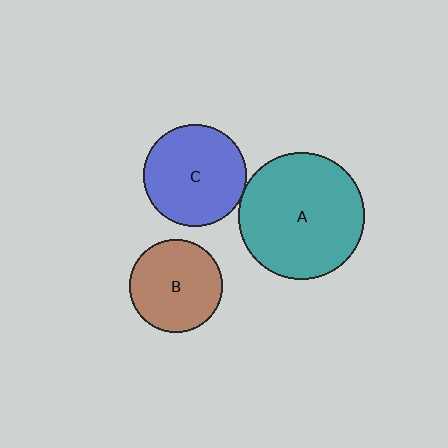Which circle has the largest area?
Circle A (teal).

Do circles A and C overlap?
Yes.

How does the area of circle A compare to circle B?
Approximately 1.8 times.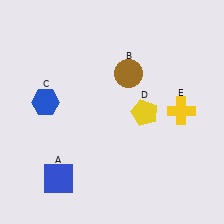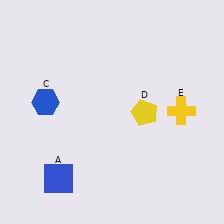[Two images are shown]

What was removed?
The brown circle (B) was removed in Image 2.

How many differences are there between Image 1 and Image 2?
There is 1 difference between the two images.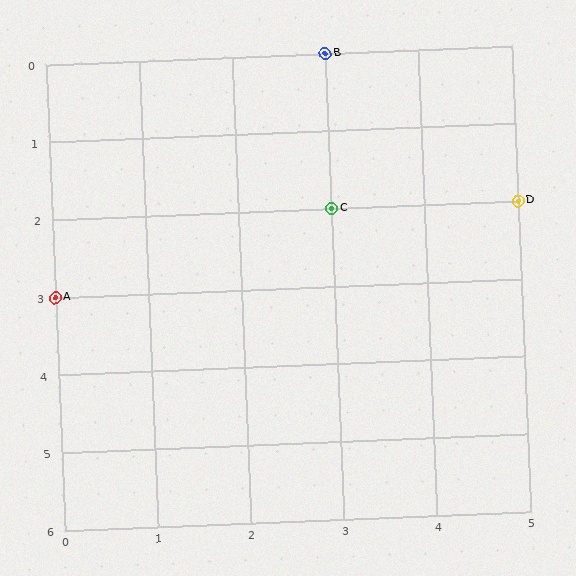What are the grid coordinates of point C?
Point C is at grid coordinates (3, 2).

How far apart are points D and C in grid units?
Points D and C are 2 columns apart.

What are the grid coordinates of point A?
Point A is at grid coordinates (0, 3).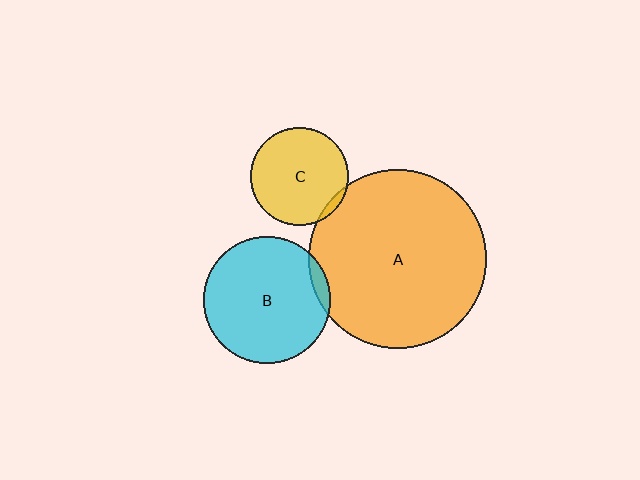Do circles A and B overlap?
Yes.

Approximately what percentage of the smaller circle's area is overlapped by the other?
Approximately 5%.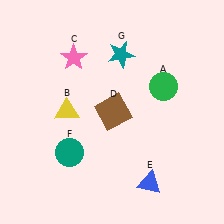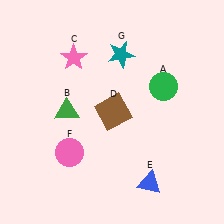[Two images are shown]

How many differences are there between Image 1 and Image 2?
There are 2 differences between the two images.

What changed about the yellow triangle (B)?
In Image 1, B is yellow. In Image 2, it changed to green.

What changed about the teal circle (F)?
In Image 1, F is teal. In Image 2, it changed to pink.